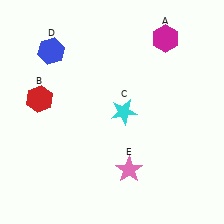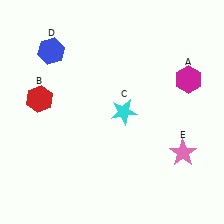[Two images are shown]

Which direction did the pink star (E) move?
The pink star (E) moved right.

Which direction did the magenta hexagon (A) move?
The magenta hexagon (A) moved down.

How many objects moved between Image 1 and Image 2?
2 objects moved between the two images.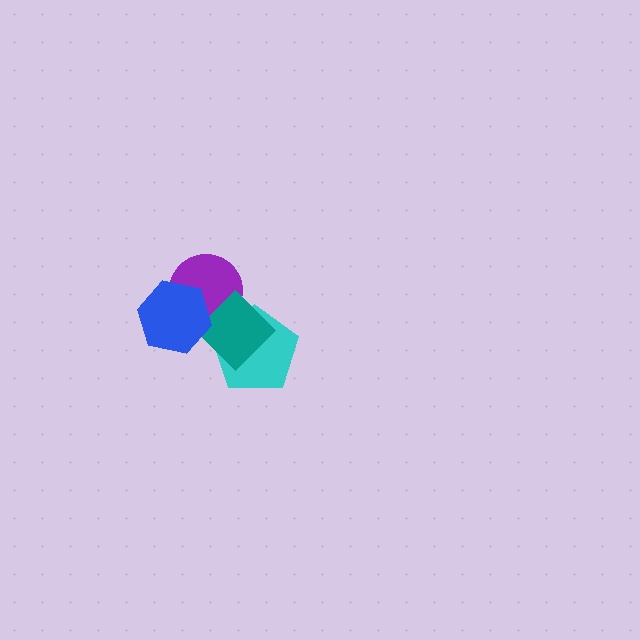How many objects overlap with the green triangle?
4 objects overlap with the green triangle.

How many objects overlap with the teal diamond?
4 objects overlap with the teal diamond.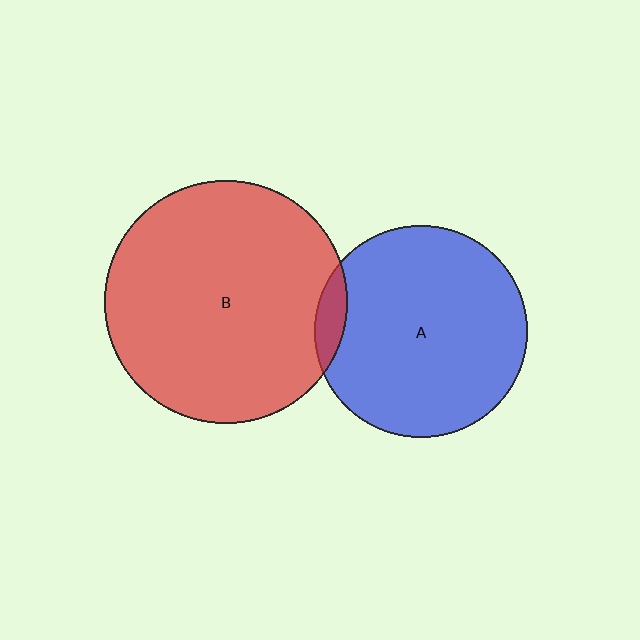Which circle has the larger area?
Circle B (red).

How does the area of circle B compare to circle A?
Approximately 1.3 times.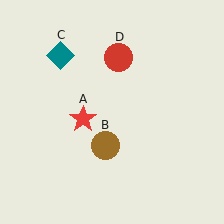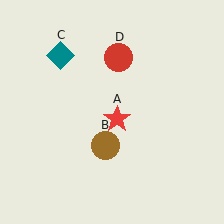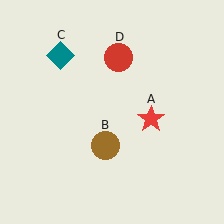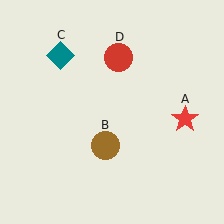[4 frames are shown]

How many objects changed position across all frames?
1 object changed position: red star (object A).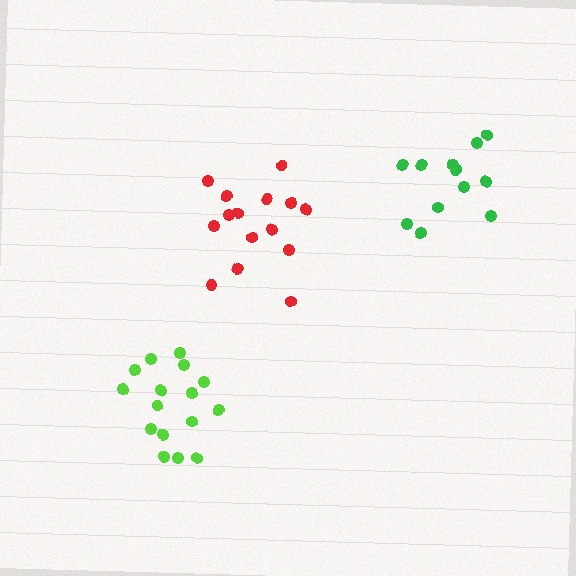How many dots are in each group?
Group 1: 15 dots, Group 2: 13 dots, Group 3: 16 dots (44 total).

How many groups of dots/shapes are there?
There are 3 groups.